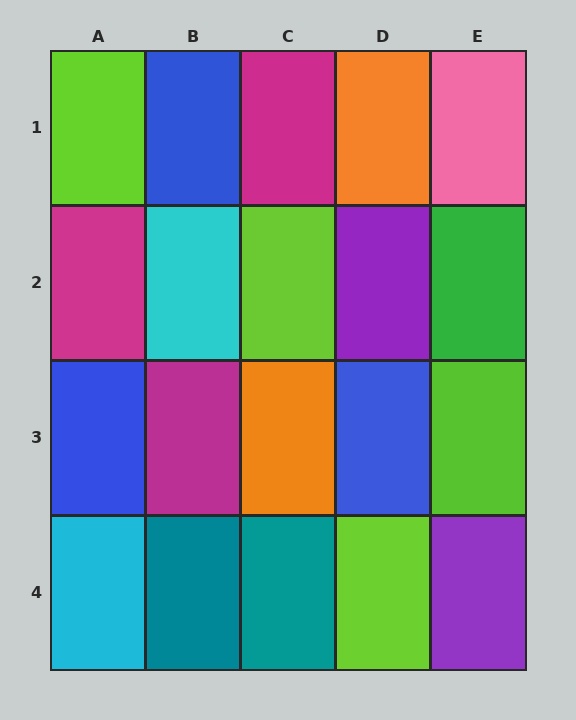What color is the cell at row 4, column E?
Purple.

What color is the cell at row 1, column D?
Orange.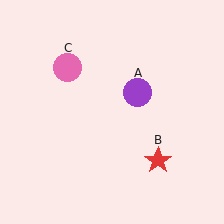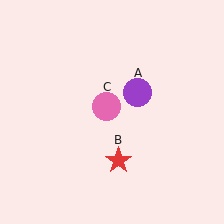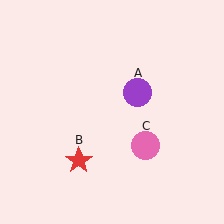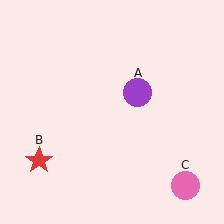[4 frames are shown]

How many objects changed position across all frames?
2 objects changed position: red star (object B), pink circle (object C).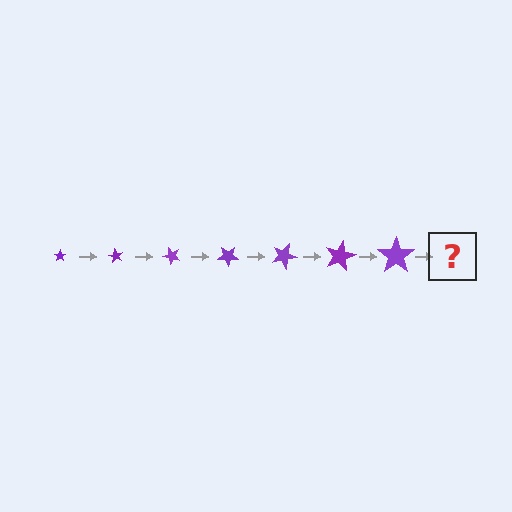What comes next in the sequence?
The next element should be a star, larger than the previous one and rotated 420 degrees from the start.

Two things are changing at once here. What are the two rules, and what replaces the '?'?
The two rules are that the star grows larger each step and it rotates 60 degrees each step. The '?' should be a star, larger than the previous one and rotated 420 degrees from the start.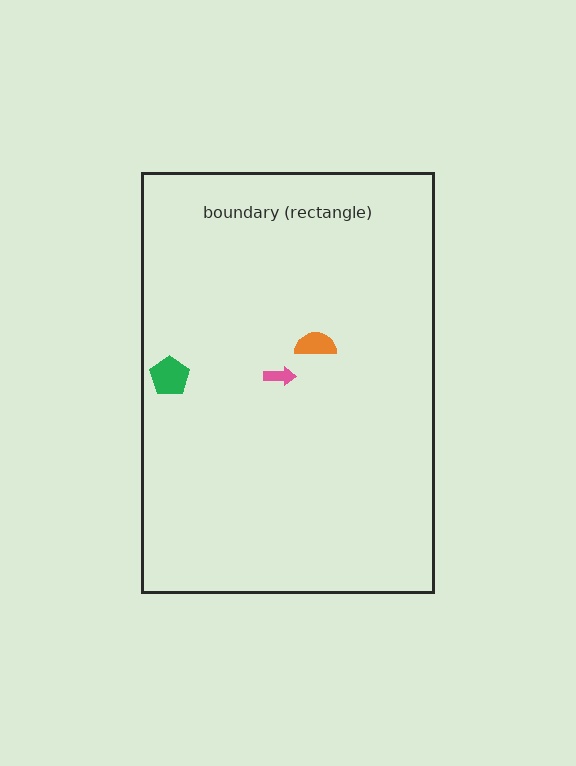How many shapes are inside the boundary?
3 inside, 0 outside.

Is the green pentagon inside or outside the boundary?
Inside.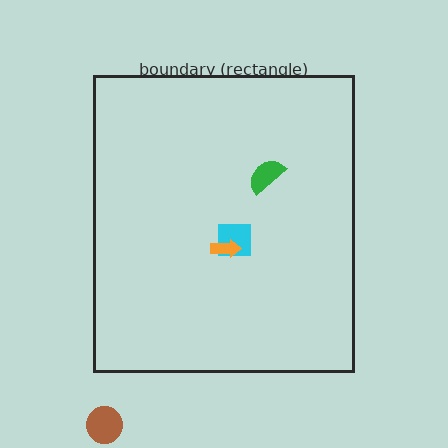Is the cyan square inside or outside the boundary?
Inside.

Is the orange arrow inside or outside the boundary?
Inside.